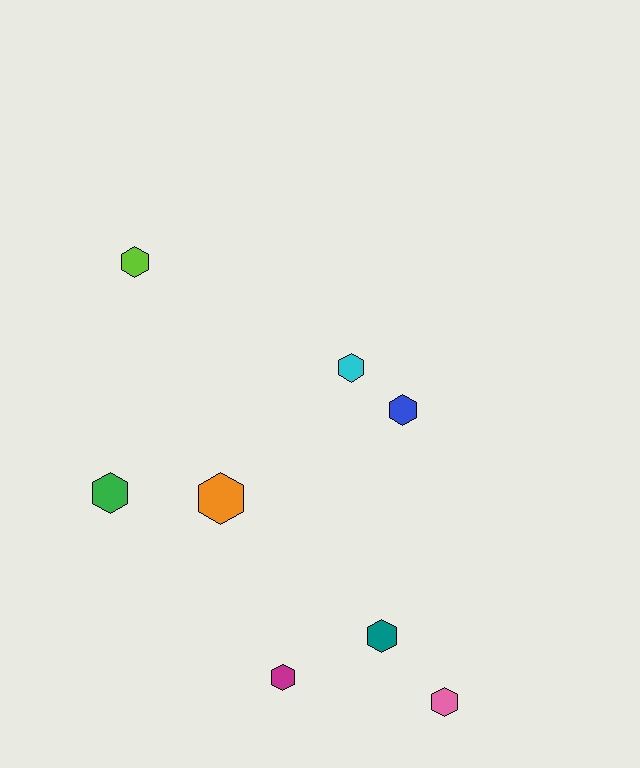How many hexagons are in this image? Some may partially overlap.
There are 8 hexagons.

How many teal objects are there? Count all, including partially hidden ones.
There is 1 teal object.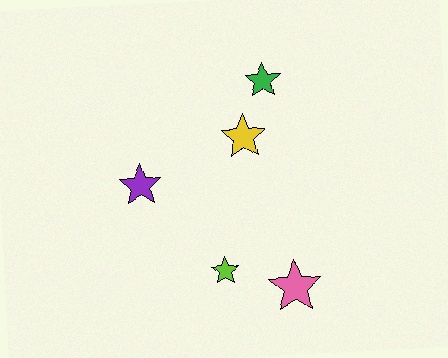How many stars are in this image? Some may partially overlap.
There are 5 stars.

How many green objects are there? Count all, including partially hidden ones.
There is 1 green object.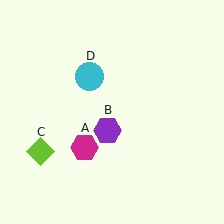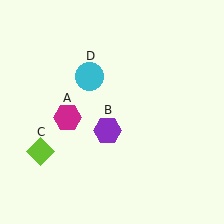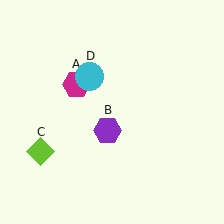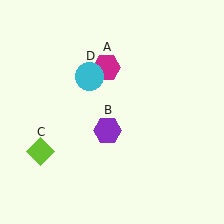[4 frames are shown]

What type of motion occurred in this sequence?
The magenta hexagon (object A) rotated clockwise around the center of the scene.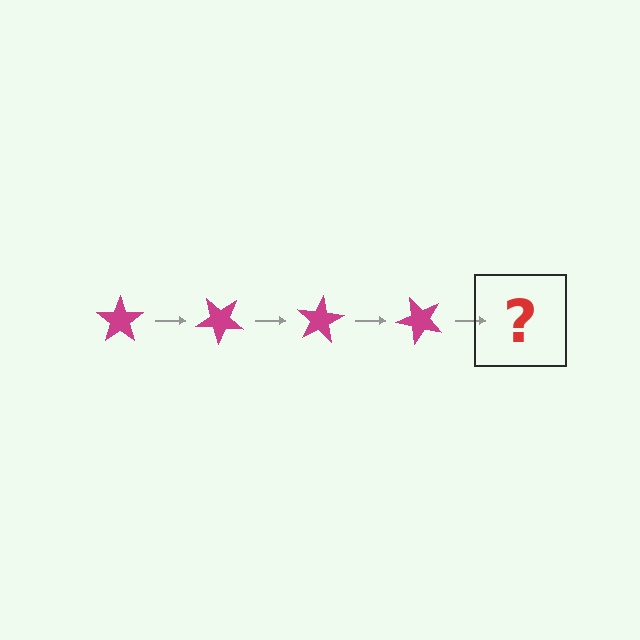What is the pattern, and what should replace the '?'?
The pattern is that the star rotates 40 degrees each step. The '?' should be a magenta star rotated 160 degrees.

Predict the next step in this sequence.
The next step is a magenta star rotated 160 degrees.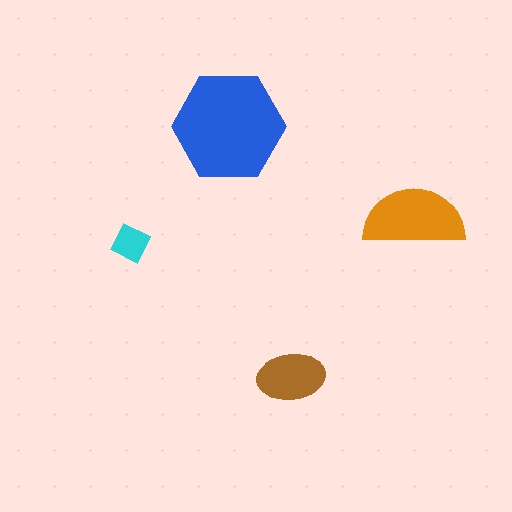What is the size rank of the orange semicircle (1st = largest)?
2nd.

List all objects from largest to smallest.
The blue hexagon, the orange semicircle, the brown ellipse, the cyan diamond.